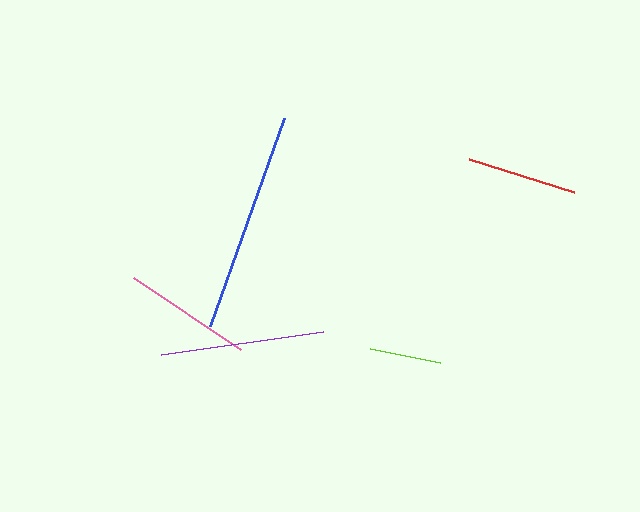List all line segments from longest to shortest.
From longest to shortest: blue, purple, pink, red, lime.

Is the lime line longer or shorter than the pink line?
The pink line is longer than the lime line.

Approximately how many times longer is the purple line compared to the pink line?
The purple line is approximately 1.3 times the length of the pink line.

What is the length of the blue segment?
The blue segment is approximately 221 pixels long.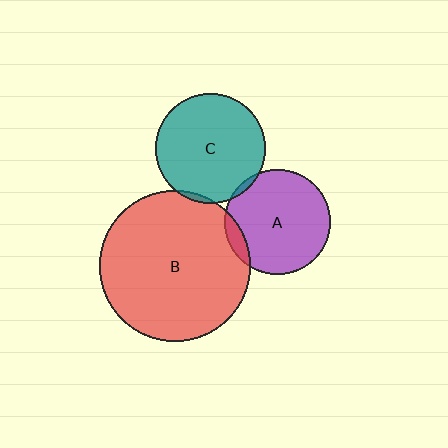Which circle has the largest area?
Circle B (red).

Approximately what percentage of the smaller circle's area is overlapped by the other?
Approximately 5%.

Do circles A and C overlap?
Yes.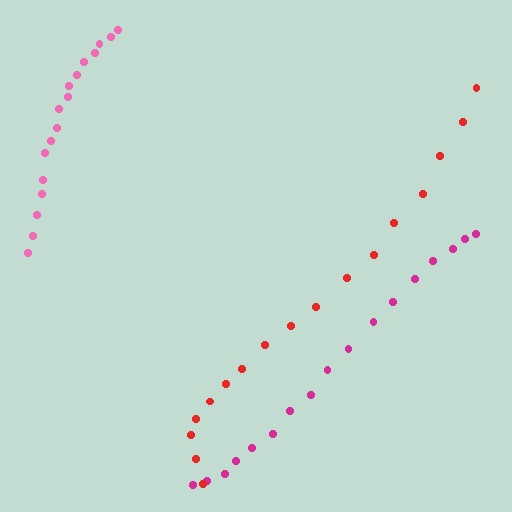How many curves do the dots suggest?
There are 3 distinct paths.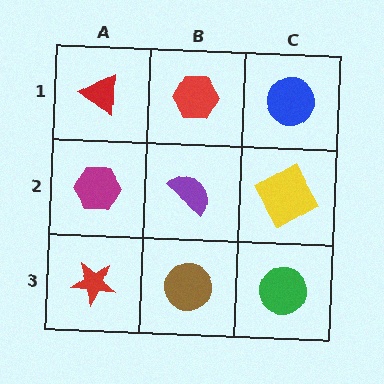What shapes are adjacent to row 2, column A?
A red triangle (row 1, column A), a red star (row 3, column A), a purple semicircle (row 2, column B).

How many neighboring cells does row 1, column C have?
2.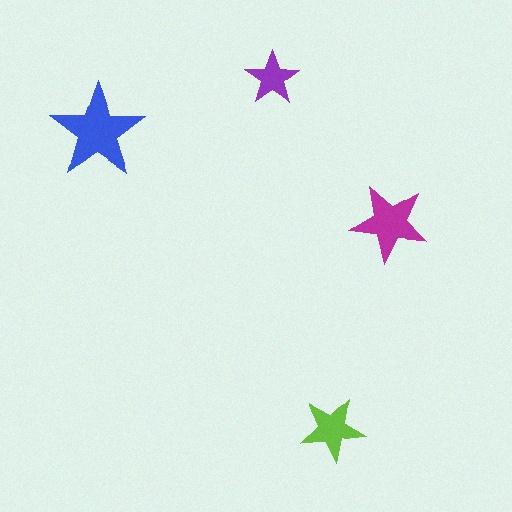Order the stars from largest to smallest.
the blue one, the magenta one, the lime one, the purple one.